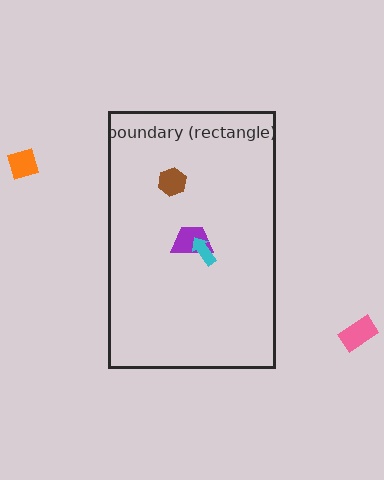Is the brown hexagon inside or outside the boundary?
Inside.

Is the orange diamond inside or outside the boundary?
Outside.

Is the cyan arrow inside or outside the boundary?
Inside.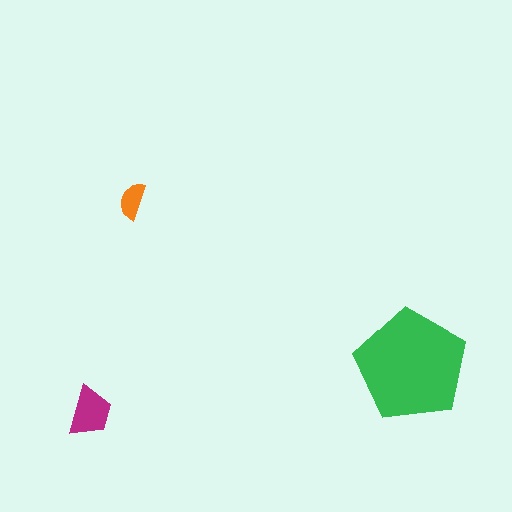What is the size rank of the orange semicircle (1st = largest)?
3rd.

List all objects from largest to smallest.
The green pentagon, the magenta trapezoid, the orange semicircle.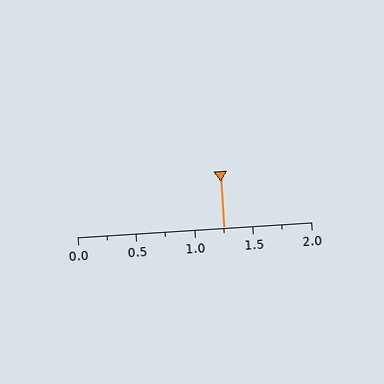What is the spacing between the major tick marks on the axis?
The major ticks are spaced 0.5 apart.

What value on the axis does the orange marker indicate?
The marker indicates approximately 1.25.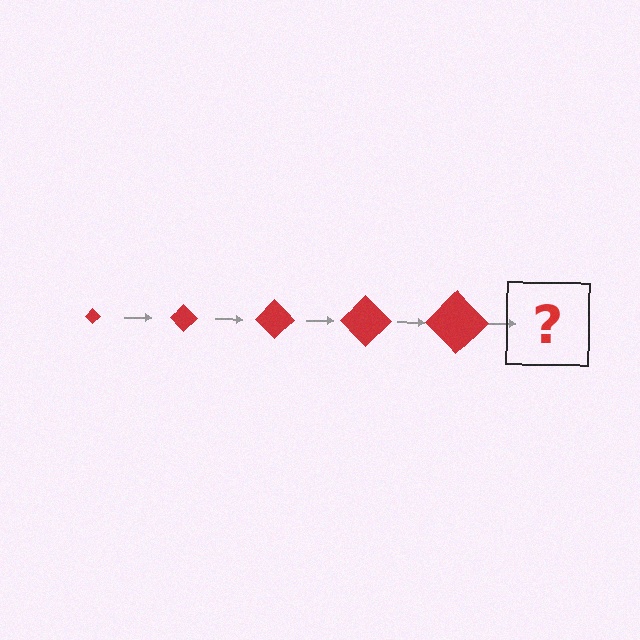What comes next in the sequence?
The next element should be a red diamond, larger than the previous one.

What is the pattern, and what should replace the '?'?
The pattern is that the diamond gets progressively larger each step. The '?' should be a red diamond, larger than the previous one.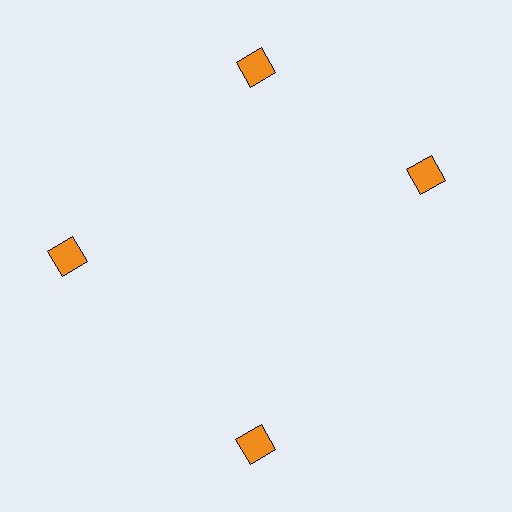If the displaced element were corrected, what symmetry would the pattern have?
It would have 4-fold rotational symmetry — the pattern would map onto itself every 90 degrees.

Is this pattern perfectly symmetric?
No. The 4 orange squares are arranged in a ring, but one element near the 3 o'clock position is rotated out of alignment along the ring, breaking the 4-fold rotational symmetry.